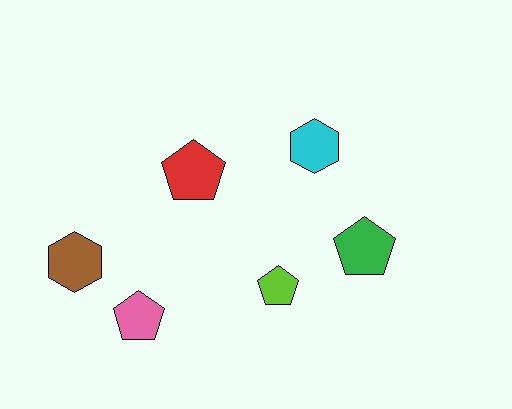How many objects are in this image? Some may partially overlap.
There are 6 objects.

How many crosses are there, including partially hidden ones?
There are no crosses.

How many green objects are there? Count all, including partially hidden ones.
There is 1 green object.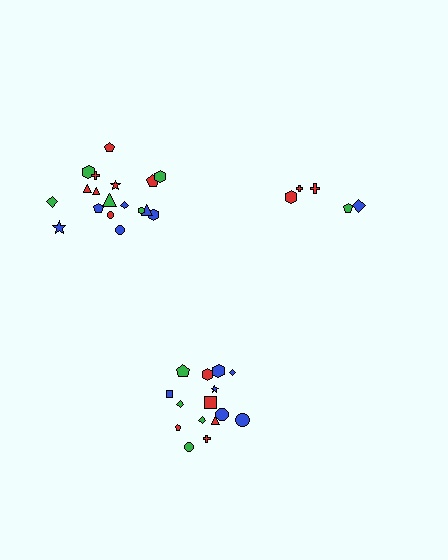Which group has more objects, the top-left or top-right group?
The top-left group.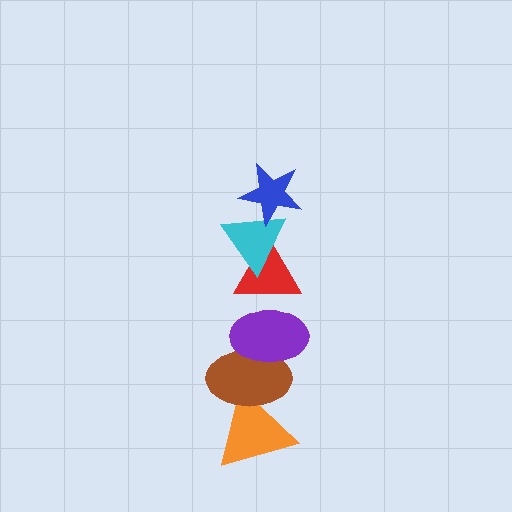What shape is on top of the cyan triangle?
The blue star is on top of the cyan triangle.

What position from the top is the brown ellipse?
The brown ellipse is 5th from the top.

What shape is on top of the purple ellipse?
The red triangle is on top of the purple ellipse.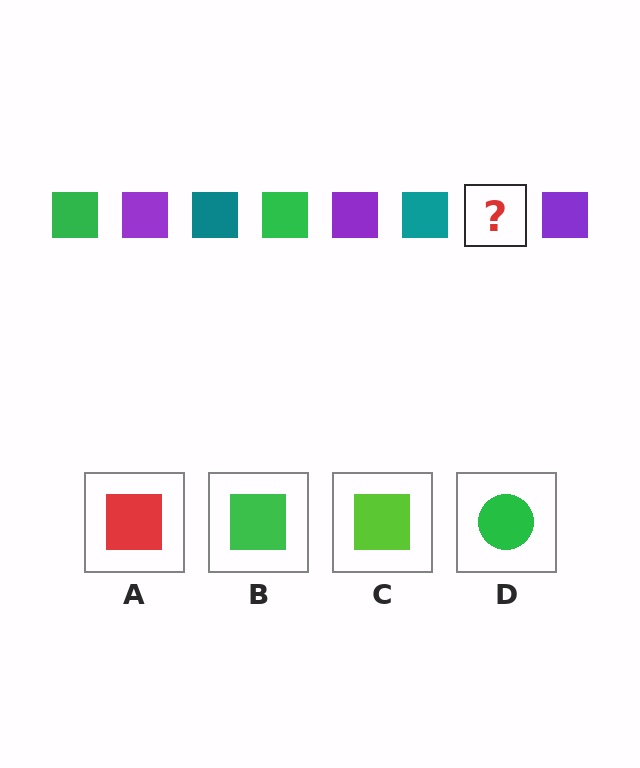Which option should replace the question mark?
Option B.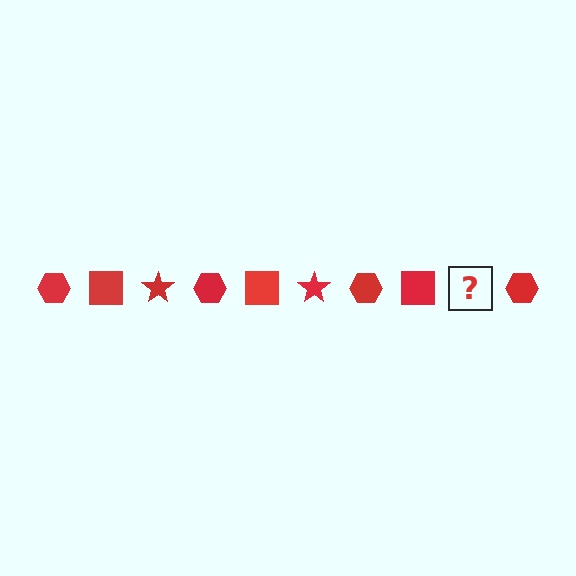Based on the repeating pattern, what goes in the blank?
The blank should be a red star.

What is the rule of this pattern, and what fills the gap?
The rule is that the pattern cycles through hexagon, square, star shapes in red. The gap should be filled with a red star.